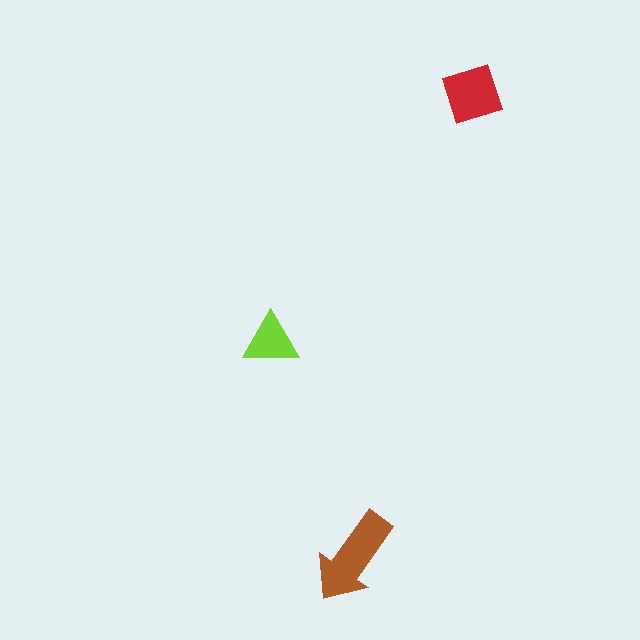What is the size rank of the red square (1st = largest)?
2nd.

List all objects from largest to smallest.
The brown arrow, the red square, the lime triangle.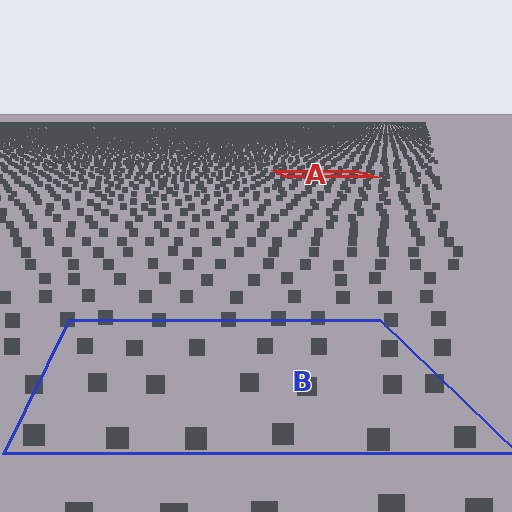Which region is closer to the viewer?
Region B is closer. The texture elements there are larger and more spread out.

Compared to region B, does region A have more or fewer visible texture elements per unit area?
Region A has more texture elements per unit area — they are packed more densely because it is farther away.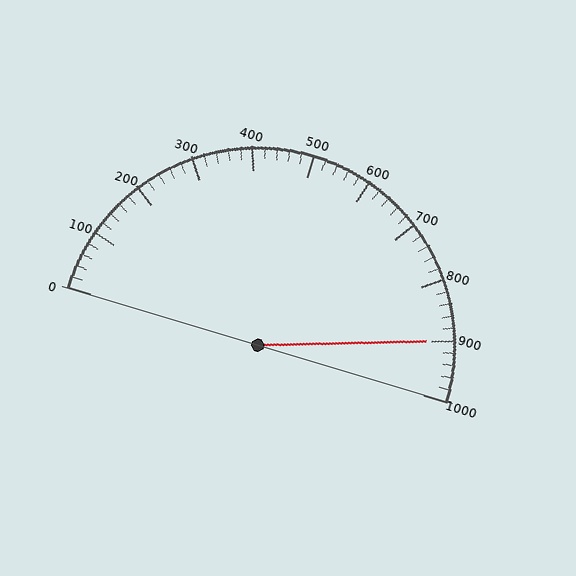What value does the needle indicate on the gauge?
The needle indicates approximately 900.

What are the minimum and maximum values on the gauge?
The gauge ranges from 0 to 1000.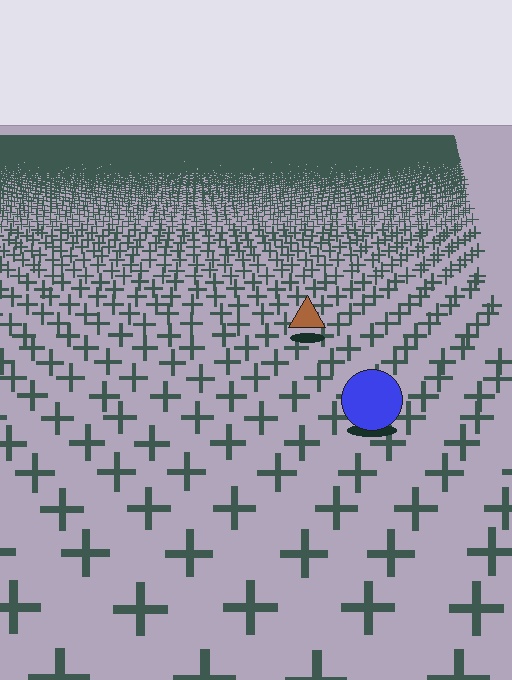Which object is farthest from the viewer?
The brown triangle is farthest from the viewer. It appears smaller and the ground texture around it is denser.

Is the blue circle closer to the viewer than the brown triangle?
Yes. The blue circle is closer — you can tell from the texture gradient: the ground texture is coarser near it.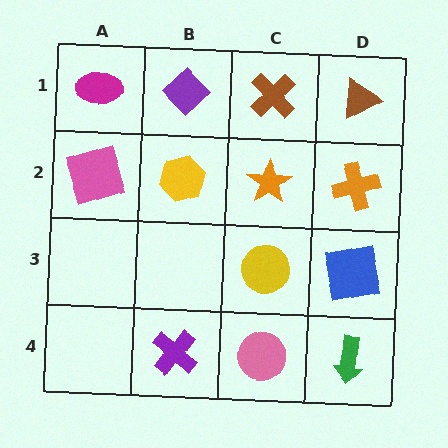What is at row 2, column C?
An orange star.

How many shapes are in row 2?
4 shapes.